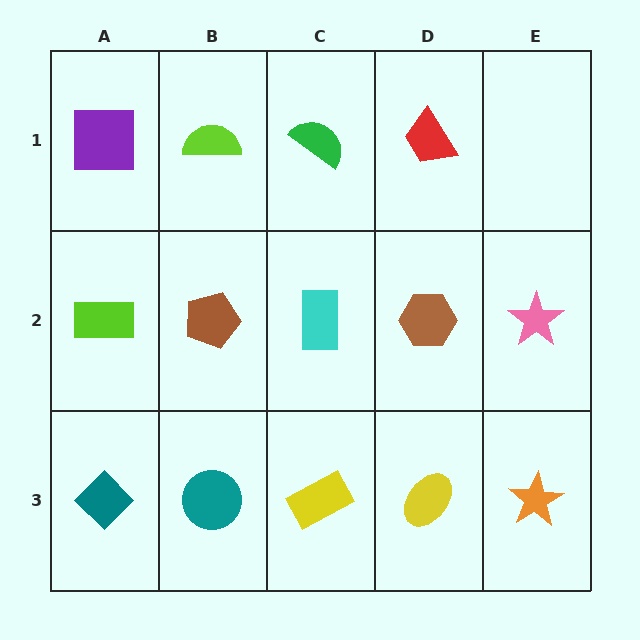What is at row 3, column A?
A teal diamond.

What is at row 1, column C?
A green semicircle.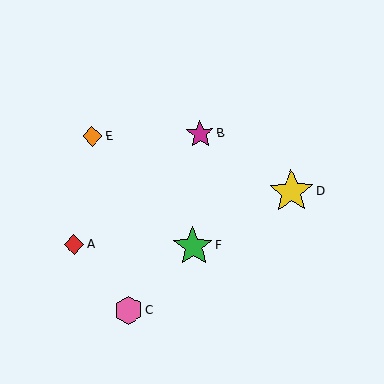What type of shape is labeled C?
Shape C is a pink hexagon.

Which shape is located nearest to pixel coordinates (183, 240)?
The green star (labeled F) at (193, 246) is nearest to that location.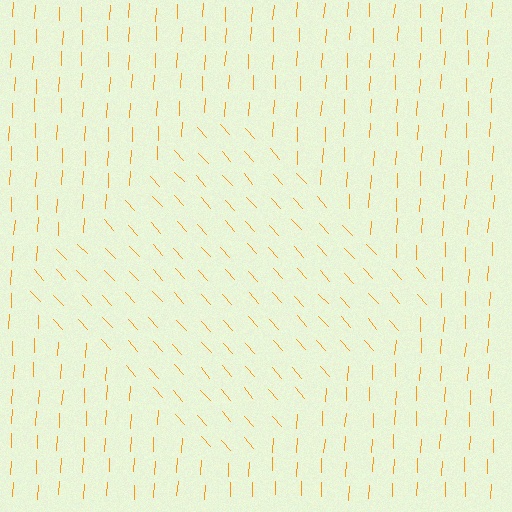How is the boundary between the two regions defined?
The boundary is defined purely by a change in line orientation (approximately 45 degrees difference). All lines are the same color and thickness.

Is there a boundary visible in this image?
Yes, there is a texture boundary formed by a change in line orientation.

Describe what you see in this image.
The image is filled with small orange line segments. A diamond region in the image has lines oriented differently from the surrounding lines, creating a visible texture boundary.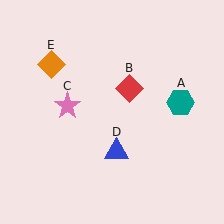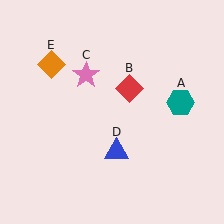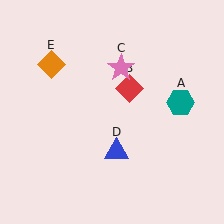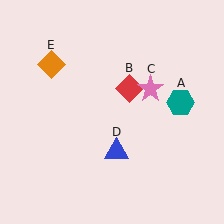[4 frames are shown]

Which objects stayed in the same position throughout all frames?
Teal hexagon (object A) and red diamond (object B) and blue triangle (object D) and orange diamond (object E) remained stationary.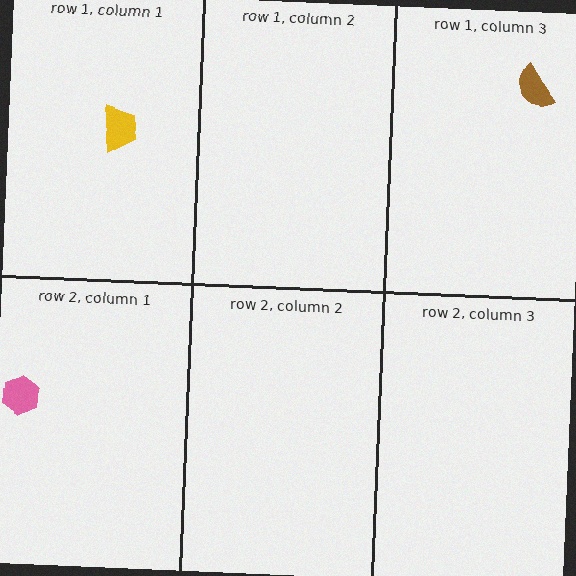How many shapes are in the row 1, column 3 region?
1.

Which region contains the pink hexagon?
The row 2, column 1 region.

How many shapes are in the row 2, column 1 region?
1.